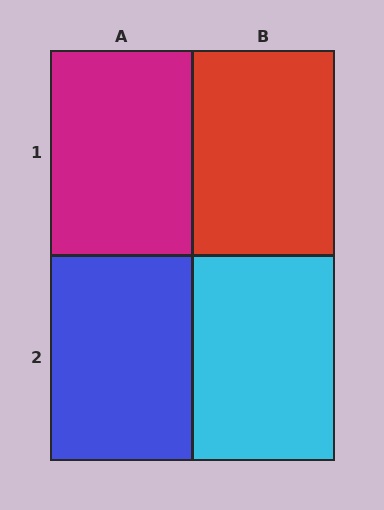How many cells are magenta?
1 cell is magenta.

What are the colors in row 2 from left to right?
Blue, cyan.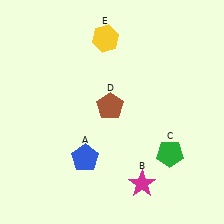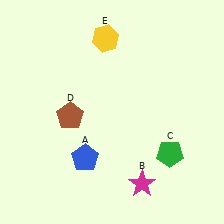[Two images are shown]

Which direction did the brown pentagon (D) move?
The brown pentagon (D) moved left.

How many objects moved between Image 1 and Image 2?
1 object moved between the two images.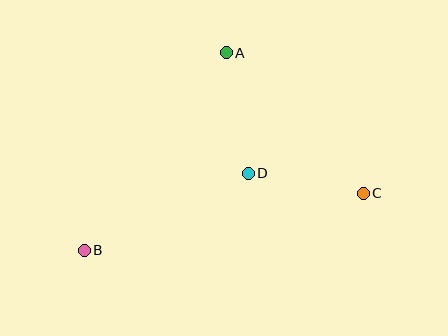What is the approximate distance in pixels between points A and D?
The distance between A and D is approximately 122 pixels.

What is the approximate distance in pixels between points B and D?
The distance between B and D is approximately 181 pixels.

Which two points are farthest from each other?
Points B and C are farthest from each other.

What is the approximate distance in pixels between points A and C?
The distance between A and C is approximately 196 pixels.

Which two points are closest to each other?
Points C and D are closest to each other.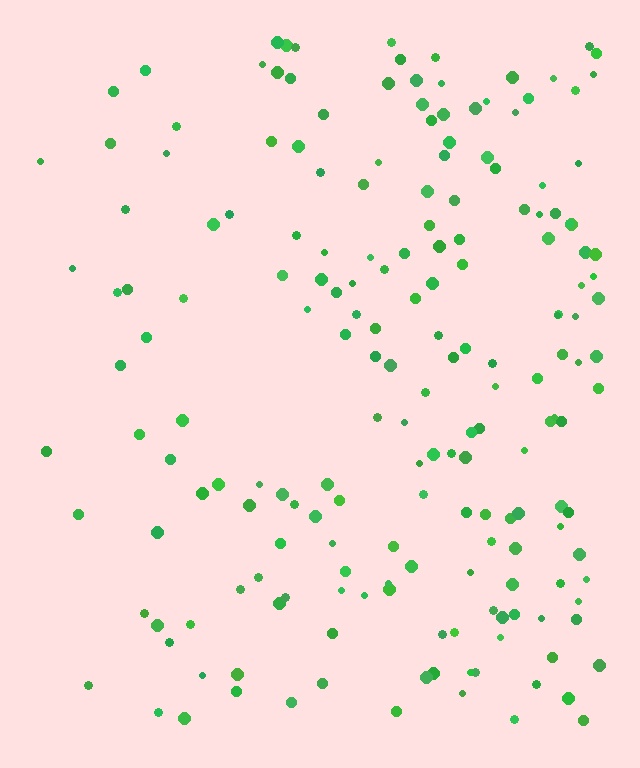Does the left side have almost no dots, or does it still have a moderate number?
Still a moderate number, just noticeably fewer than the right.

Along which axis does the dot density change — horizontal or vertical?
Horizontal.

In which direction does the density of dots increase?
From left to right, with the right side densest.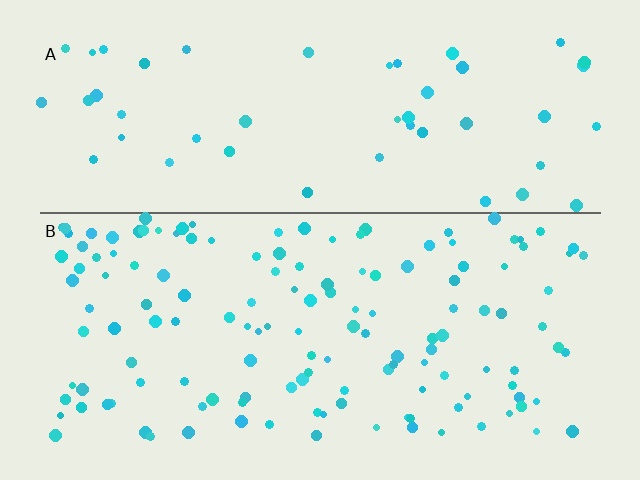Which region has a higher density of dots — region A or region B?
B (the bottom).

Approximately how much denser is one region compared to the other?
Approximately 2.7× — region B over region A.